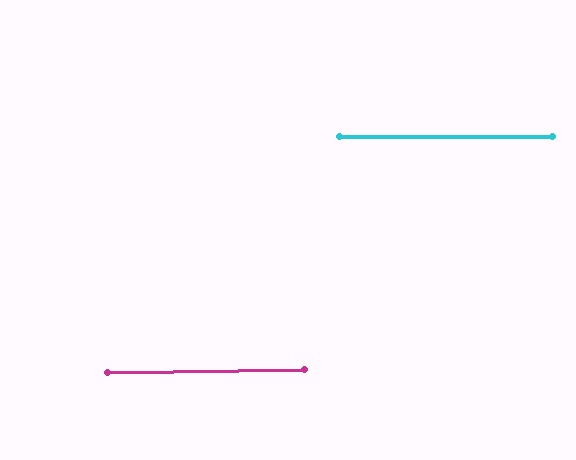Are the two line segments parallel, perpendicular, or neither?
Parallel — their directions differ by only 0.9°.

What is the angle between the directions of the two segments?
Approximately 1 degree.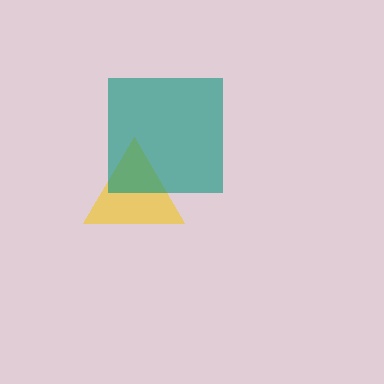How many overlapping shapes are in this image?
There are 2 overlapping shapes in the image.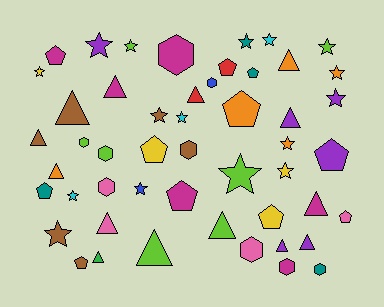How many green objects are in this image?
There is 1 green object.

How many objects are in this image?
There are 50 objects.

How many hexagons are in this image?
There are 9 hexagons.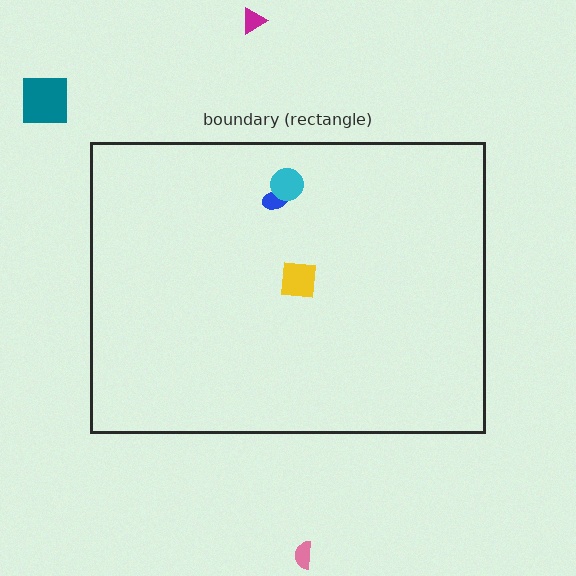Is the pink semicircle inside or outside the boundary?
Outside.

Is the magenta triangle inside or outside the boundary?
Outside.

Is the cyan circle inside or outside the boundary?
Inside.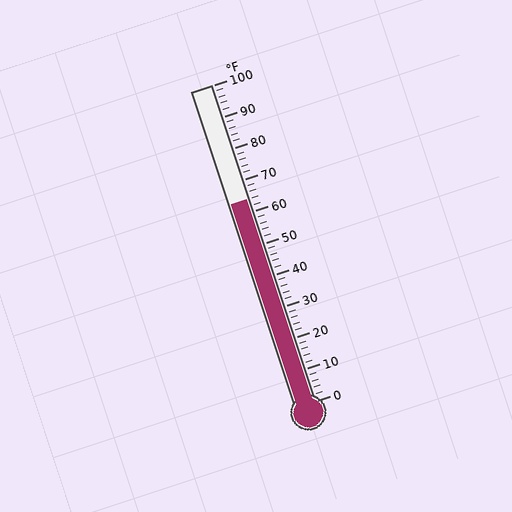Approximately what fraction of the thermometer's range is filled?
The thermometer is filled to approximately 65% of its range.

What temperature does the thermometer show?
The thermometer shows approximately 64°F.